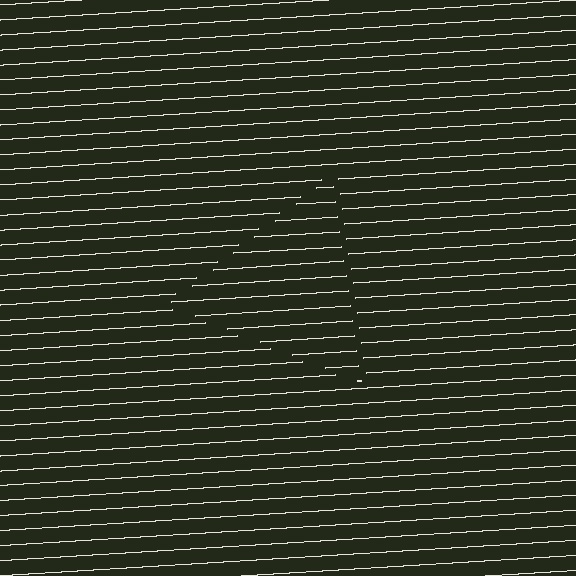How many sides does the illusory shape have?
3 sides — the line-ends trace a triangle.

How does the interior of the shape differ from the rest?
The interior of the shape contains the same grating, shifted by half a period — the contour is defined by the phase discontinuity where line-ends from the inner and outer gratings abut.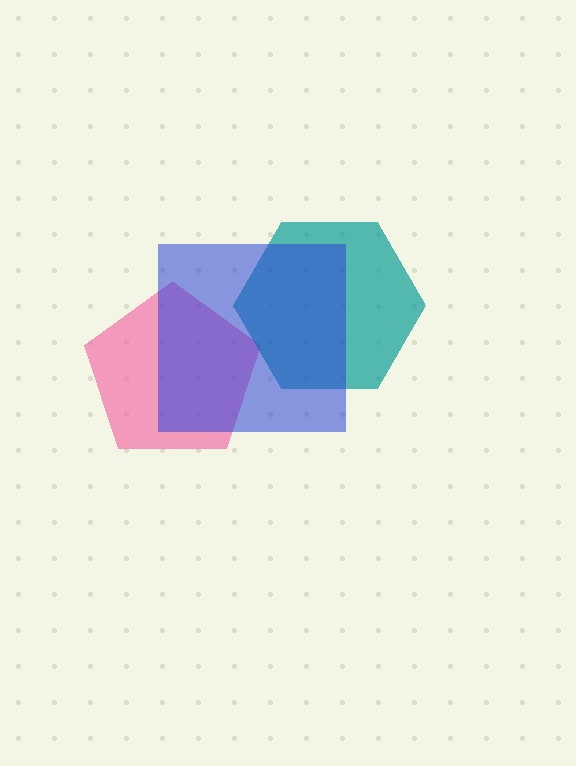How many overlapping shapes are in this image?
There are 3 overlapping shapes in the image.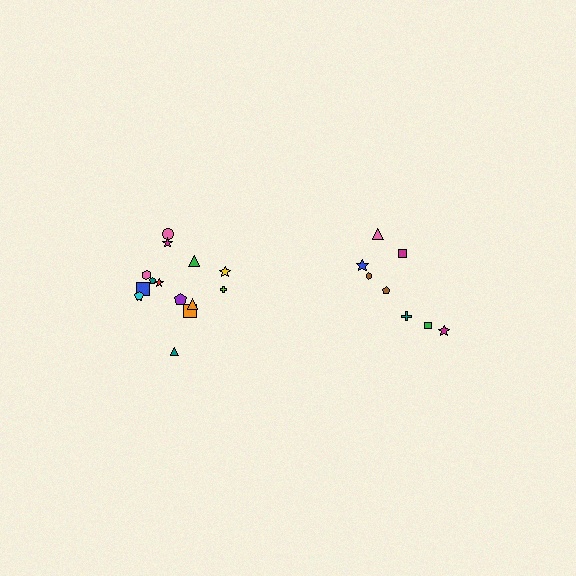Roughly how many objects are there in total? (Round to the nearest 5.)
Roughly 25 objects in total.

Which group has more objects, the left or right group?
The left group.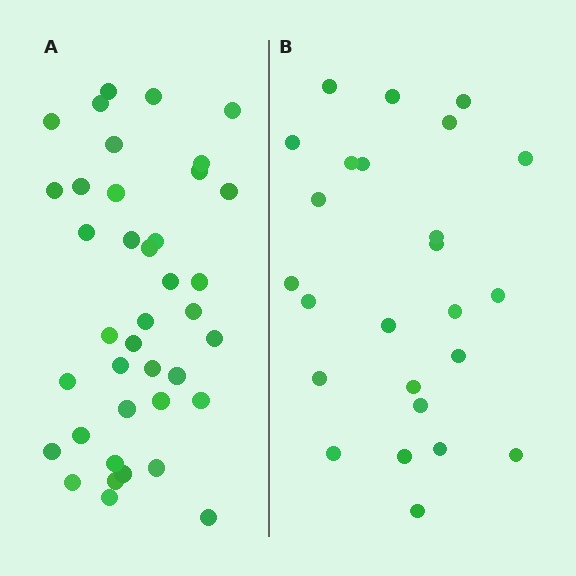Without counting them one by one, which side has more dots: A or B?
Region A (the left region) has more dots.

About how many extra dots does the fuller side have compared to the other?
Region A has approximately 15 more dots than region B.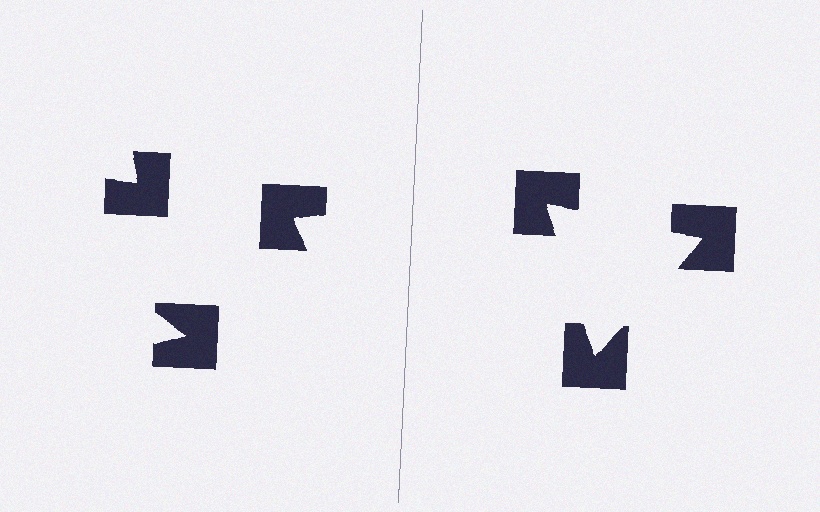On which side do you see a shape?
An illusory triangle appears on the right side. On the left side the wedge cuts are rotated, so no coherent shape forms.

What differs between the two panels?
The notched squares are positioned identically on both sides; only the wedge orientations differ. On the right they align to a triangle; on the left they are misaligned.